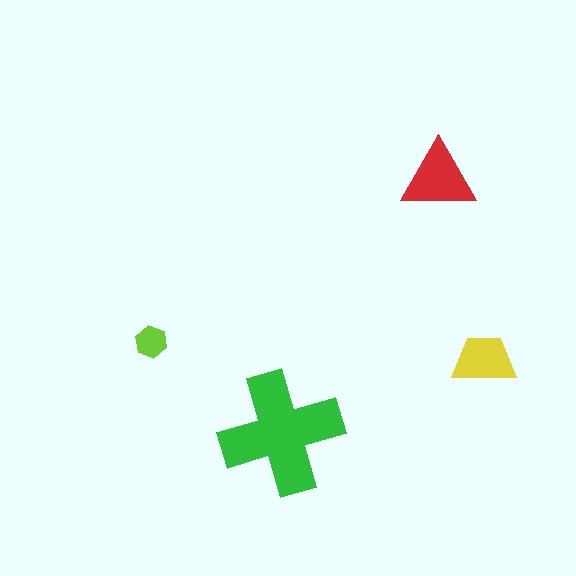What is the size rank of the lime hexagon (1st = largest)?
4th.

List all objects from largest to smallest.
The green cross, the red triangle, the yellow trapezoid, the lime hexagon.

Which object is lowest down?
The green cross is bottommost.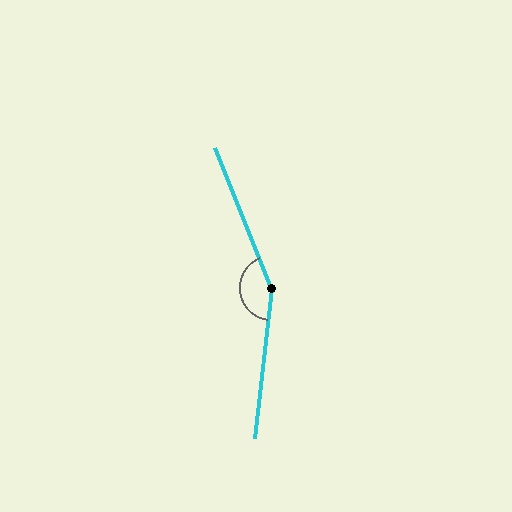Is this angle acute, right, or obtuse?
It is obtuse.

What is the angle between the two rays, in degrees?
Approximately 152 degrees.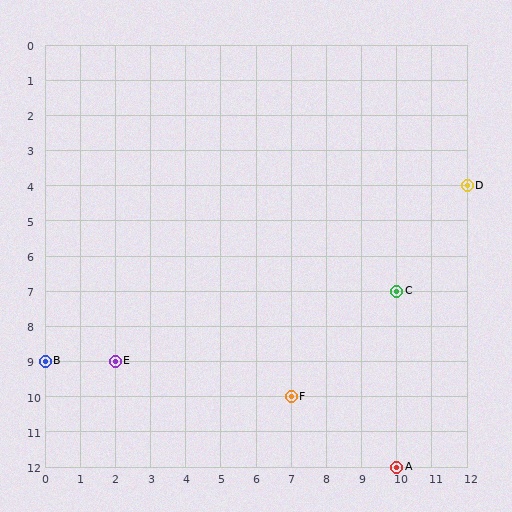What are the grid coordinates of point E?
Point E is at grid coordinates (2, 9).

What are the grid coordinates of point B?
Point B is at grid coordinates (0, 9).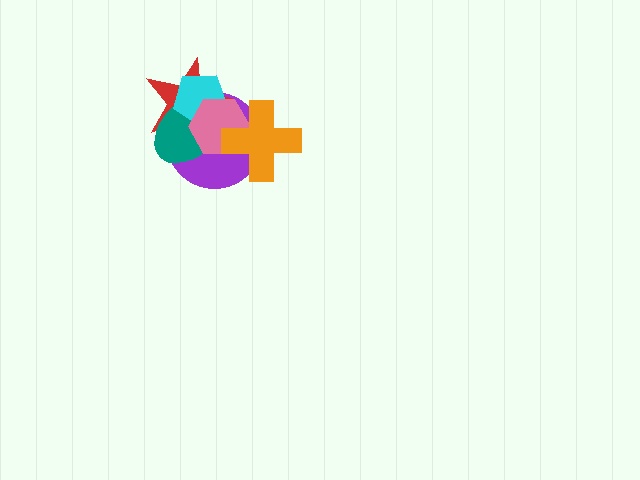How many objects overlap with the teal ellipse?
5 objects overlap with the teal ellipse.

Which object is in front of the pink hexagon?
The orange cross is in front of the pink hexagon.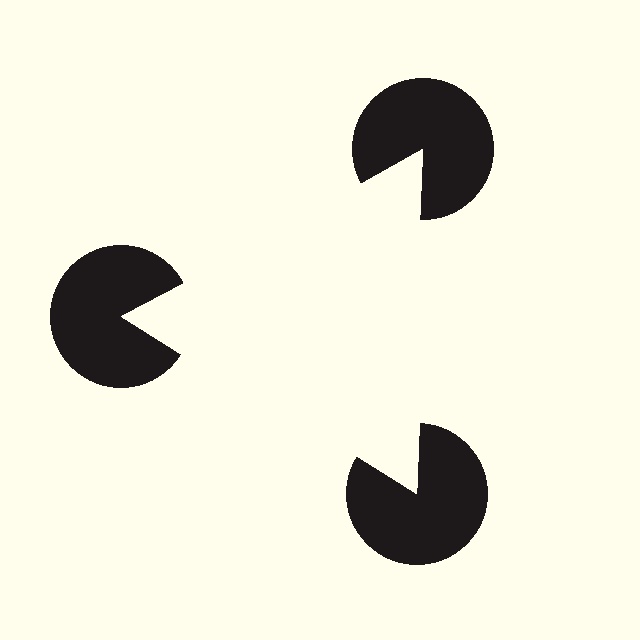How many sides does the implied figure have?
3 sides.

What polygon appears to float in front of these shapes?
An illusory triangle — its edges are inferred from the aligned wedge cuts in the pac-man discs, not physically drawn.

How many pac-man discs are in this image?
There are 3 — one at each vertex of the illusory triangle.